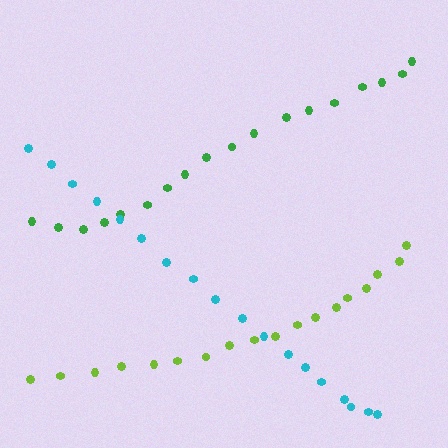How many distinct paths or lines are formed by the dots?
There are 3 distinct paths.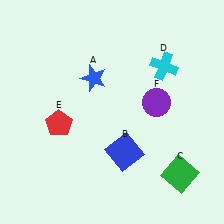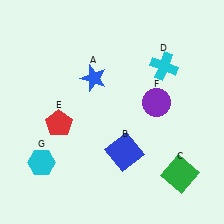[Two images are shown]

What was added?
A cyan hexagon (G) was added in Image 2.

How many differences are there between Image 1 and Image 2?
There is 1 difference between the two images.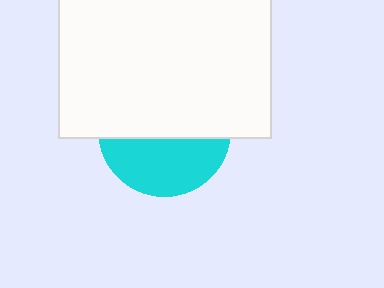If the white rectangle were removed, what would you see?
You would see the complete cyan circle.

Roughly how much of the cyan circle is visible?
A small part of it is visible (roughly 41%).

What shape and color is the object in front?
The object in front is a white rectangle.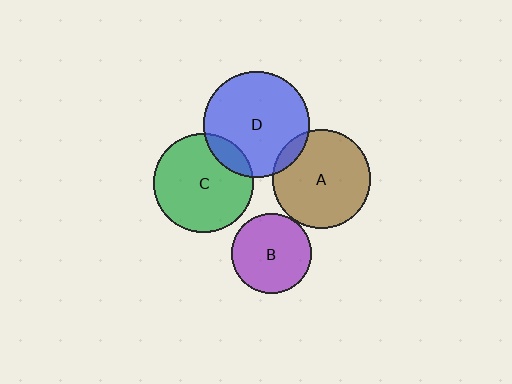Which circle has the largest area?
Circle D (blue).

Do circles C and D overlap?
Yes.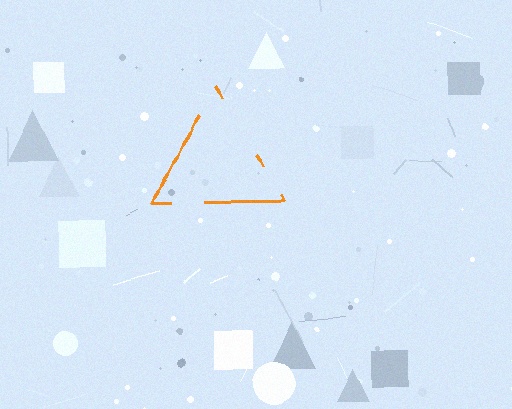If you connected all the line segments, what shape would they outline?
They would outline a triangle.